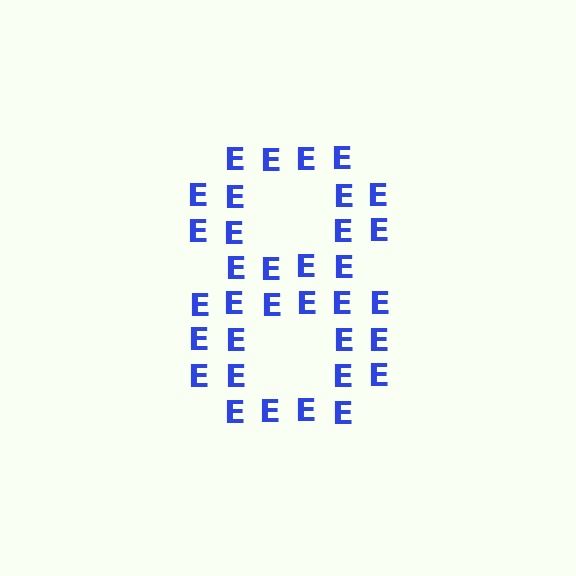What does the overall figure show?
The overall figure shows the digit 8.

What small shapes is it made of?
It is made of small letter E's.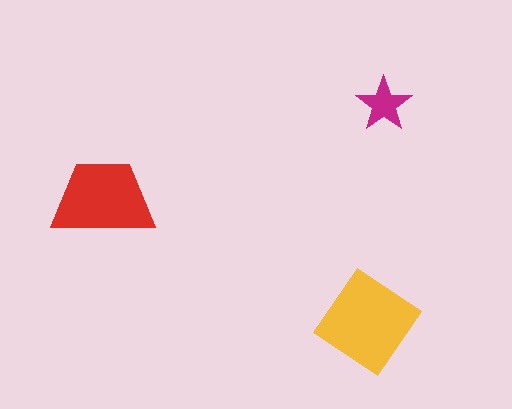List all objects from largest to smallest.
The yellow diamond, the red trapezoid, the magenta star.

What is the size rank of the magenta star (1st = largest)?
3rd.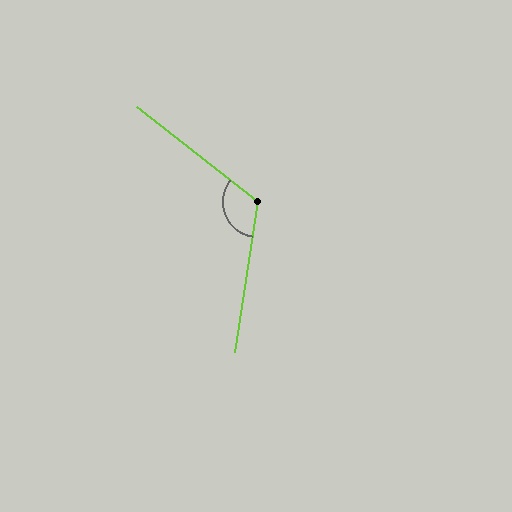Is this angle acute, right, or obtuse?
It is obtuse.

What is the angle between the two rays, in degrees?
Approximately 120 degrees.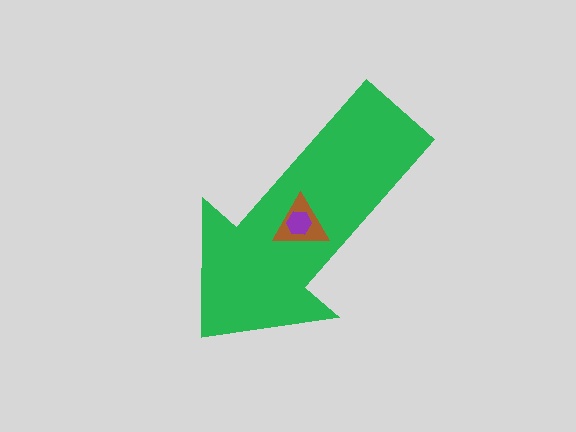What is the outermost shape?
The green arrow.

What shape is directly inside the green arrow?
The brown triangle.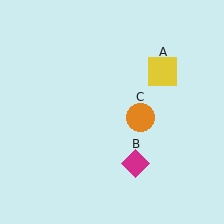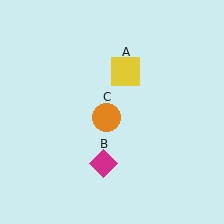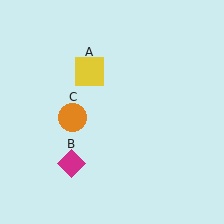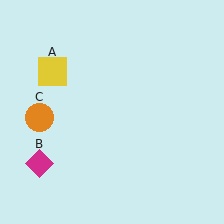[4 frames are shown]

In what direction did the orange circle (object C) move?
The orange circle (object C) moved left.